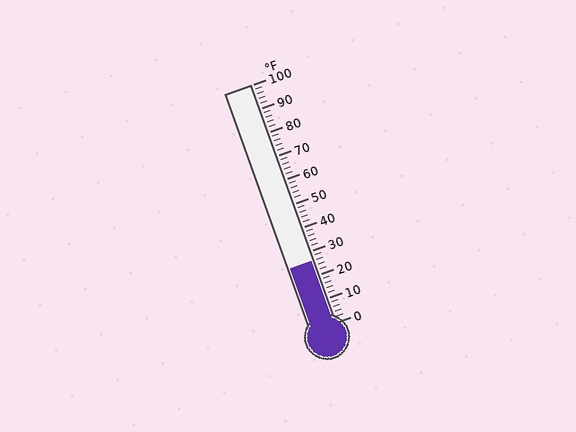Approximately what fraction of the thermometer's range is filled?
The thermometer is filled to approximately 25% of its range.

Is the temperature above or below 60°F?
The temperature is below 60°F.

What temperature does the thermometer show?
The thermometer shows approximately 26°F.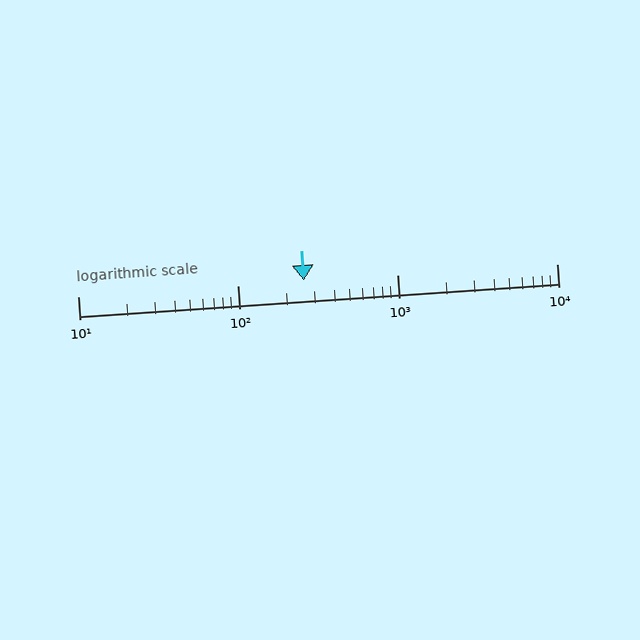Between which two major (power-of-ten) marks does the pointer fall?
The pointer is between 100 and 1000.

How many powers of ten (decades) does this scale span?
The scale spans 3 decades, from 10 to 10000.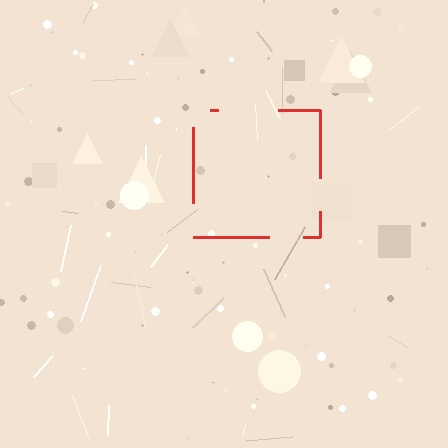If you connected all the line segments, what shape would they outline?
They would outline a square.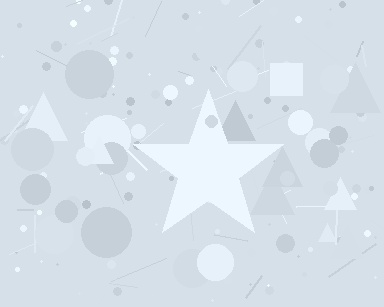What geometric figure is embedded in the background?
A star is embedded in the background.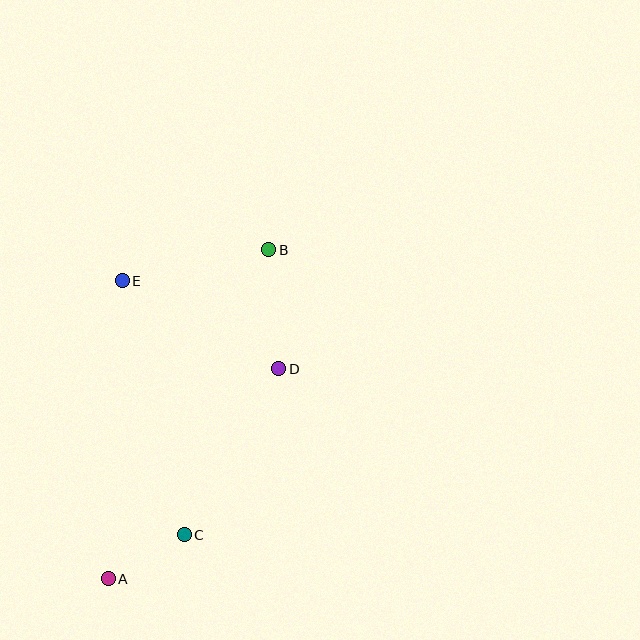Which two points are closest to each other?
Points A and C are closest to each other.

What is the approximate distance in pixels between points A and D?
The distance between A and D is approximately 271 pixels.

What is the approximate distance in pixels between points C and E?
The distance between C and E is approximately 261 pixels.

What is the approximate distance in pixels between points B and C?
The distance between B and C is approximately 297 pixels.